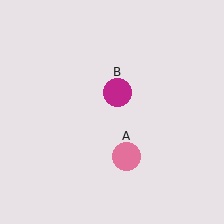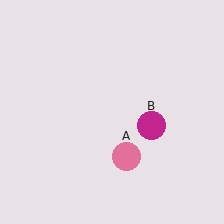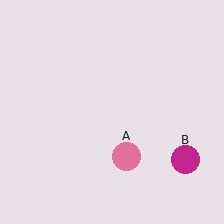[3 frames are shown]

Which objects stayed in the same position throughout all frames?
Pink circle (object A) remained stationary.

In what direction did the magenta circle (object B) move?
The magenta circle (object B) moved down and to the right.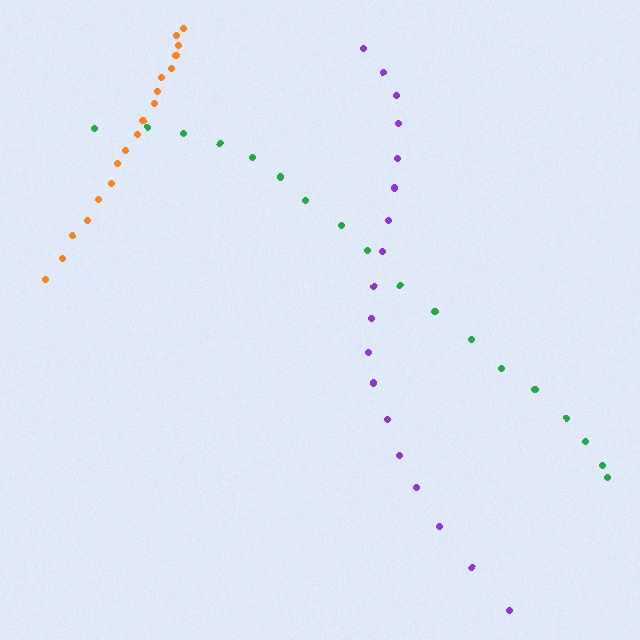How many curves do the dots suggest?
There are 3 distinct paths.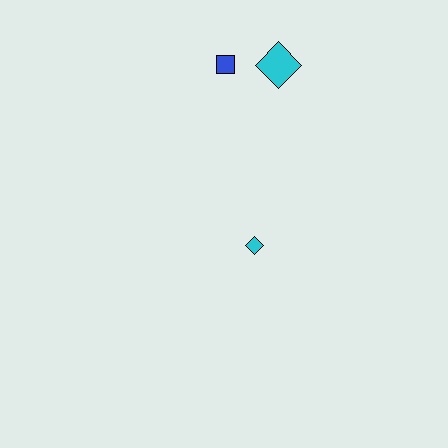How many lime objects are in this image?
There are no lime objects.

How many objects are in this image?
There are 3 objects.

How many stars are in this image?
There are no stars.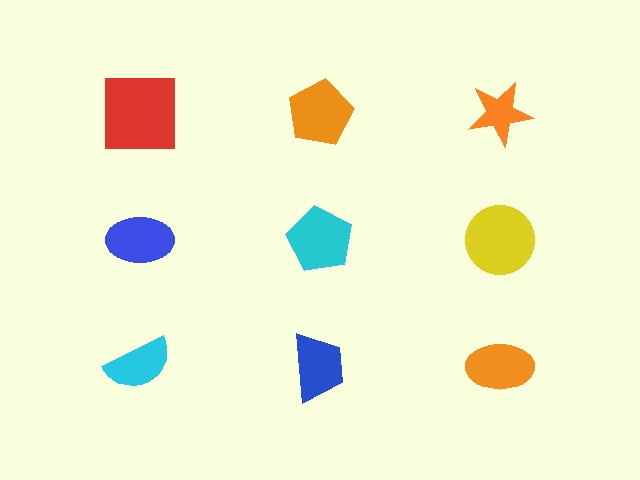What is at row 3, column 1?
A cyan semicircle.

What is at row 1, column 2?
An orange pentagon.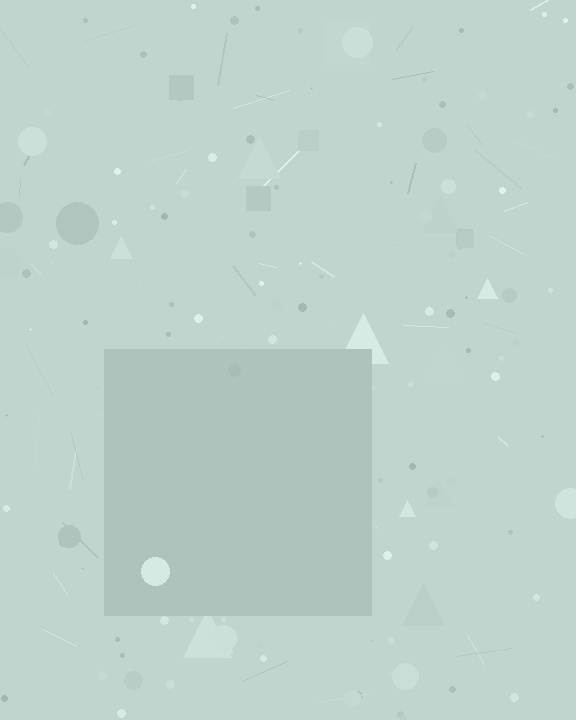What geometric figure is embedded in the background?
A square is embedded in the background.